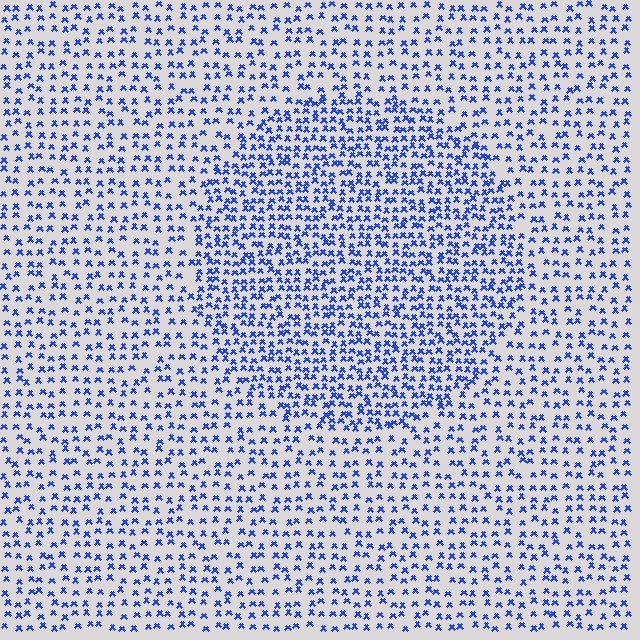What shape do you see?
I see a circle.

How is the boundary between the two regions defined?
The boundary is defined by a change in element density (approximately 1.7x ratio). All elements are the same color, size, and shape.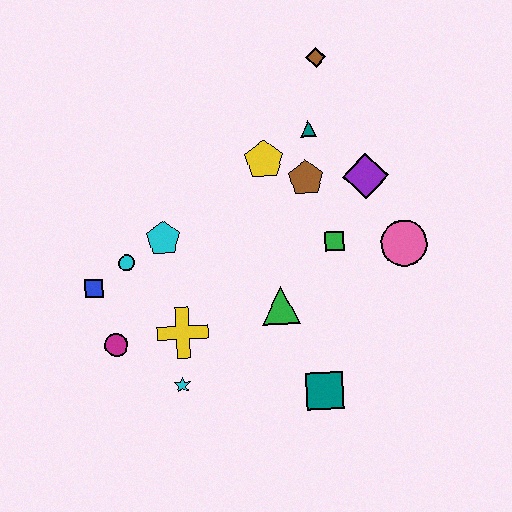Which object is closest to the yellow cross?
The cyan star is closest to the yellow cross.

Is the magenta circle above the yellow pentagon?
No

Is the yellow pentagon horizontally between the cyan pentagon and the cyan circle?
No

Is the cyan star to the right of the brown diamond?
No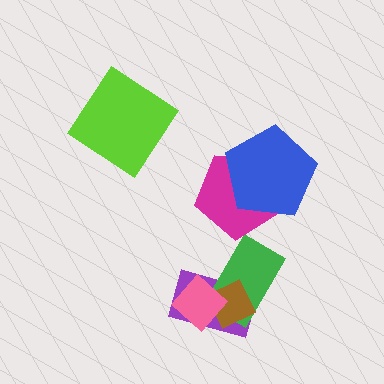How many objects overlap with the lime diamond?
0 objects overlap with the lime diamond.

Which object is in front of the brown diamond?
The pink diamond is in front of the brown diamond.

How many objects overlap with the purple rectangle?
3 objects overlap with the purple rectangle.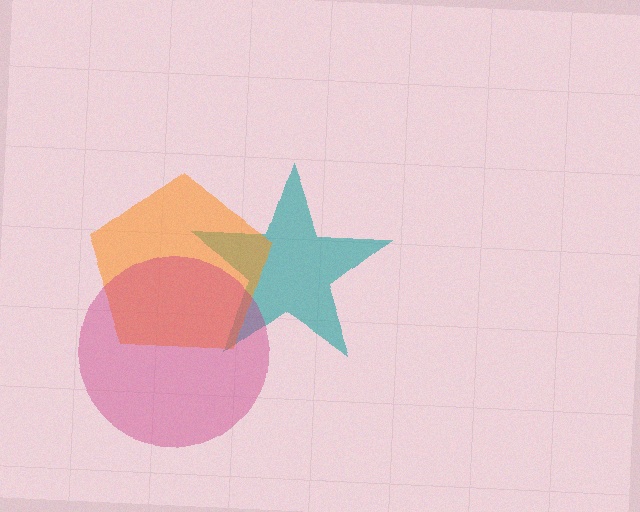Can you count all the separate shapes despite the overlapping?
Yes, there are 3 separate shapes.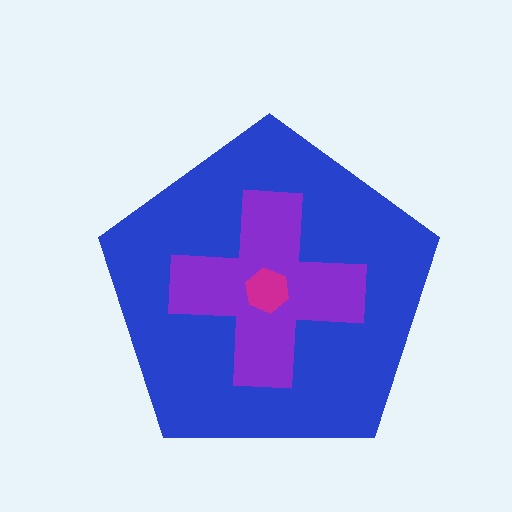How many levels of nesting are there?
3.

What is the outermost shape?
The blue pentagon.